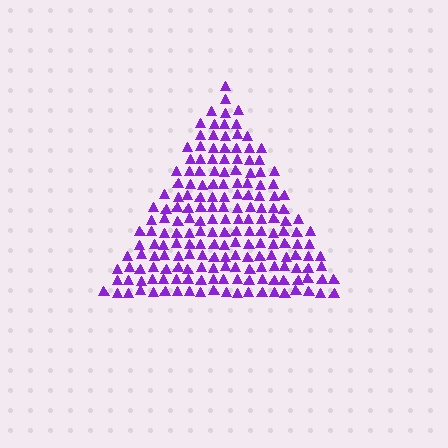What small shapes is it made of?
It is made of small triangles.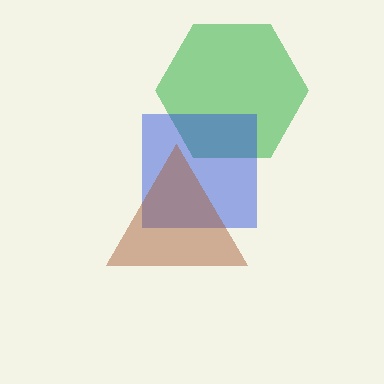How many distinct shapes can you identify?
There are 3 distinct shapes: a green hexagon, a blue square, a brown triangle.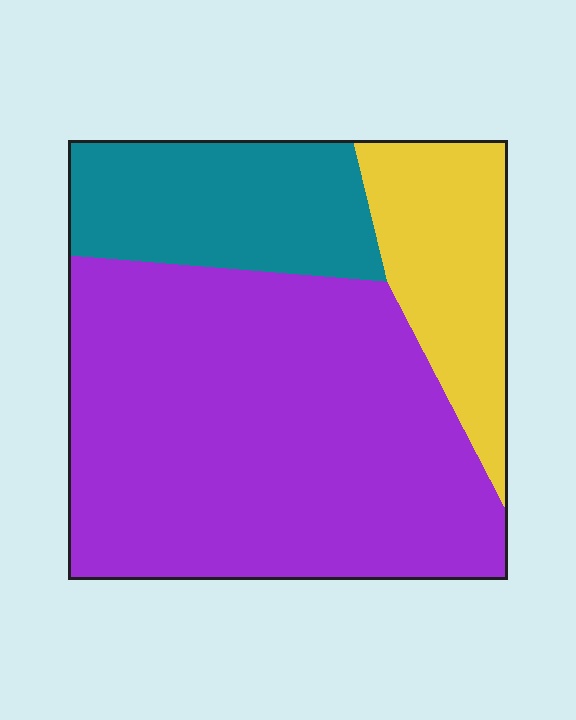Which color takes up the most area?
Purple, at roughly 65%.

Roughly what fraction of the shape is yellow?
Yellow takes up about one sixth (1/6) of the shape.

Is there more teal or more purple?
Purple.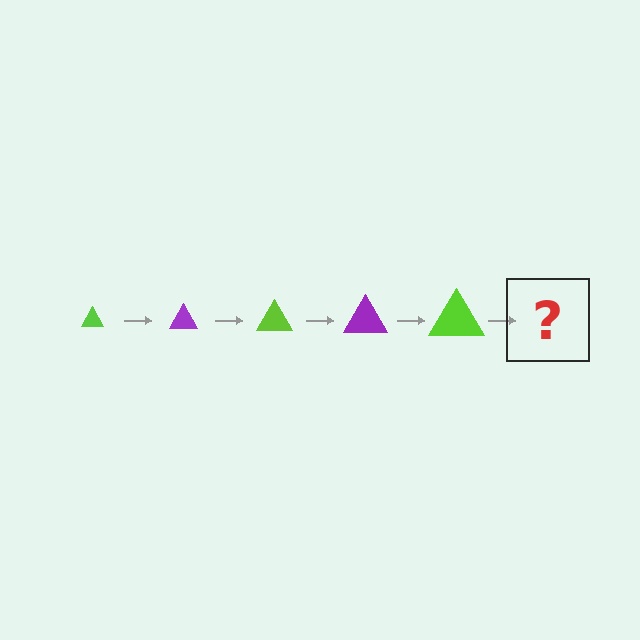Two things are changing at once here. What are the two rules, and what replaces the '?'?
The two rules are that the triangle grows larger each step and the color cycles through lime and purple. The '?' should be a purple triangle, larger than the previous one.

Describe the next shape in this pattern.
It should be a purple triangle, larger than the previous one.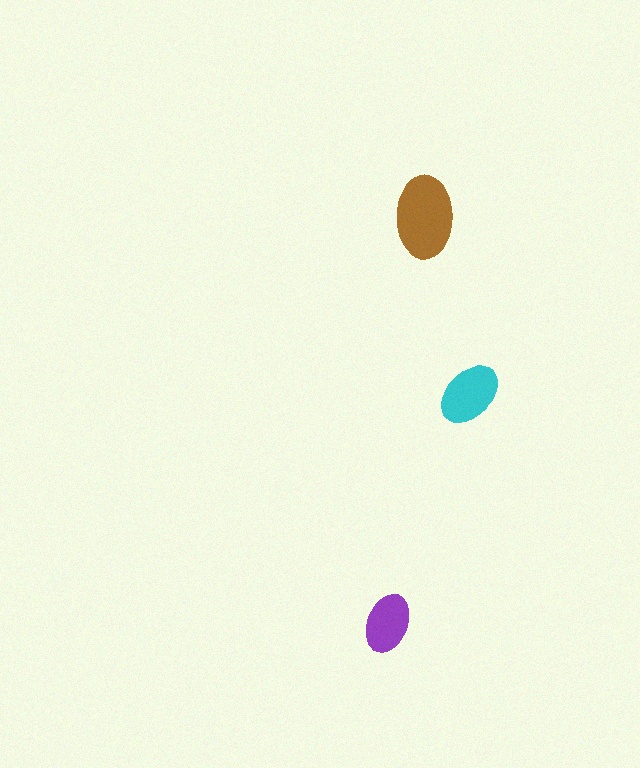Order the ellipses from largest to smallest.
the brown one, the cyan one, the purple one.